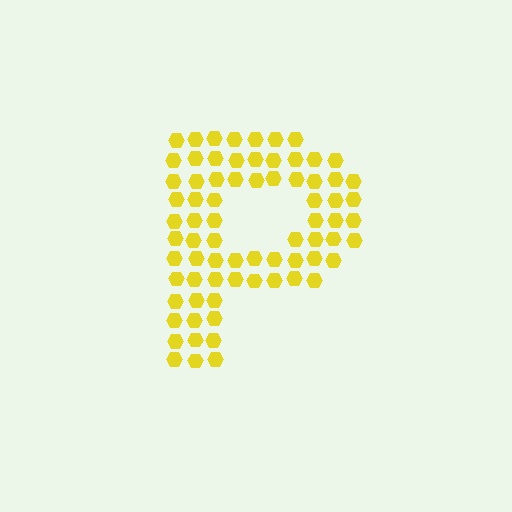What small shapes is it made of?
It is made of small hexagons.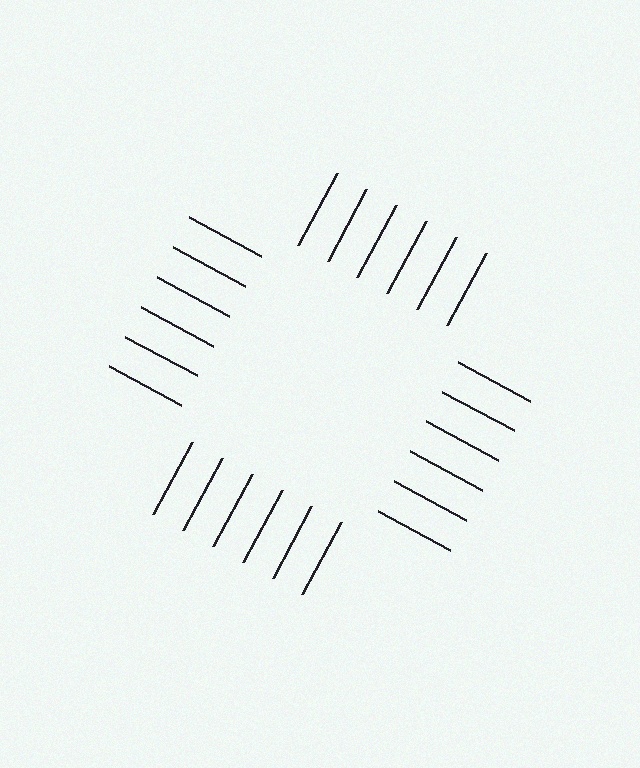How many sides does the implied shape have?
4 sides — the line-ends trace a square.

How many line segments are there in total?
24 — 6 along each of the 4 edges.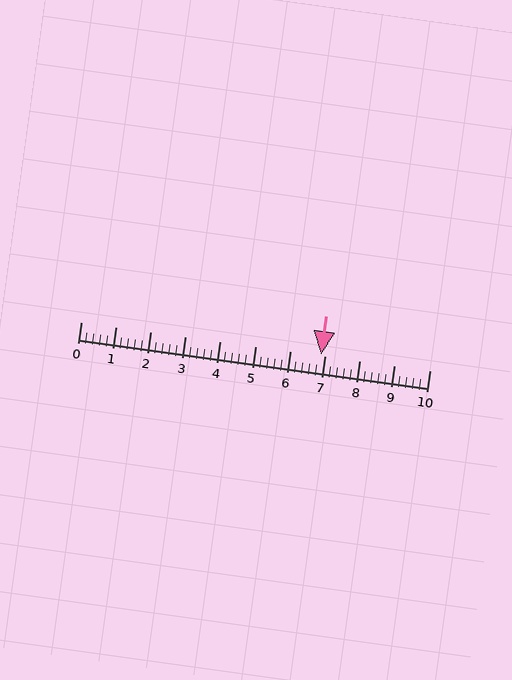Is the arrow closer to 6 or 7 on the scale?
The arrow is closer to 7.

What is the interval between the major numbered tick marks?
The major tick marks are spaced 1 units apart.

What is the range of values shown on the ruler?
The ruler shows values from 0 to 10.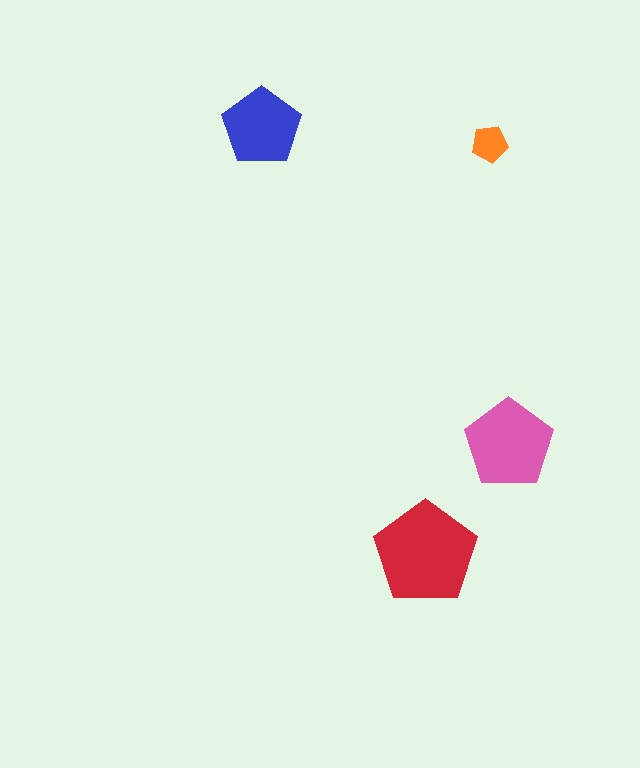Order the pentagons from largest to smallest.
the red one, the pink one, the blue one, the orange one.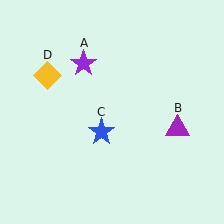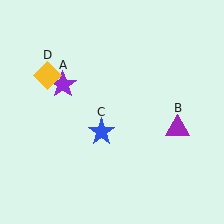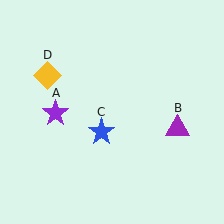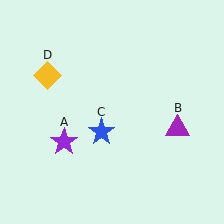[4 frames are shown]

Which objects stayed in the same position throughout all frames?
Purple triangle (object B) and blue star (object C) and yellow diamond (object D) remained stationary.